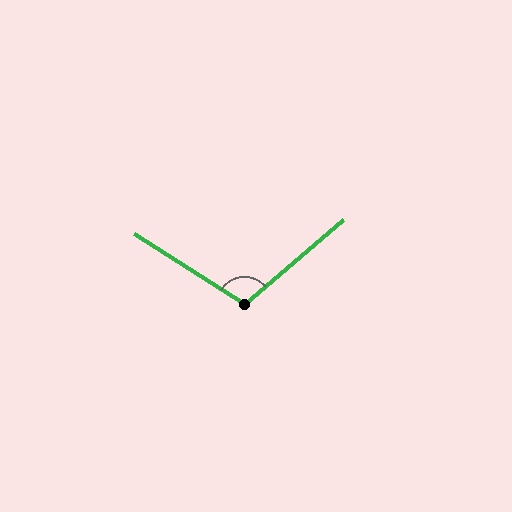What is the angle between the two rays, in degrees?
Approximately 107 degrees.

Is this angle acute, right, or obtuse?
It is obtuse.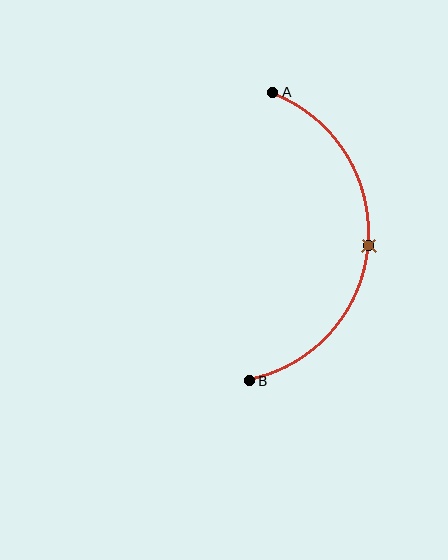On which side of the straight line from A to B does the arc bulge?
The arc bulges to the right of the straight line connecting A and B.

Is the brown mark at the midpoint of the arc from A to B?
Yes. The brown mark lies on the arc at equal arc-length from both A and B — it is the arc midpoint.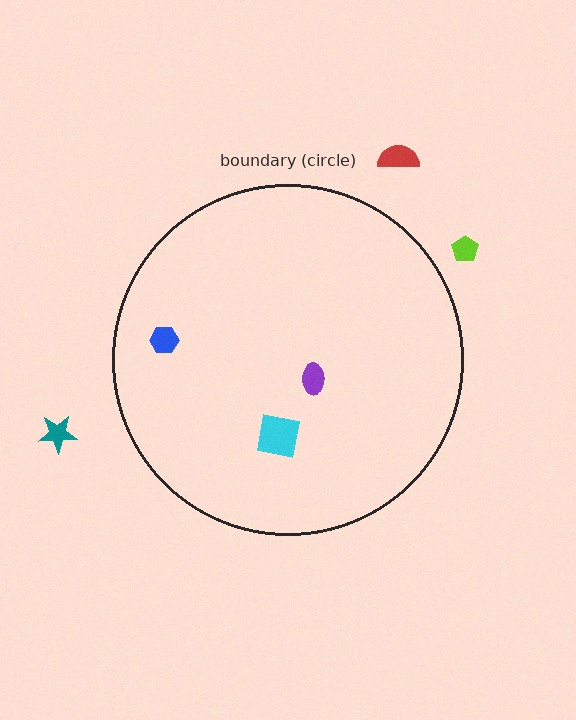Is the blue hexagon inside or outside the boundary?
Inside.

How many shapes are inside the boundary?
3 inside, 3 outside.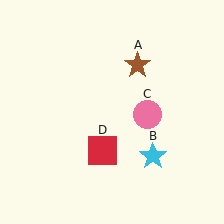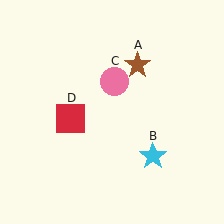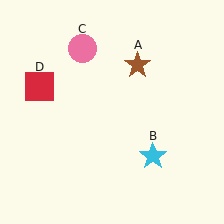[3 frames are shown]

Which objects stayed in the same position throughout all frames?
Brown star (object A) and cyan star (object B) remained stationary.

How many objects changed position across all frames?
2 objects changed position: pink circle (object C), red square (object D).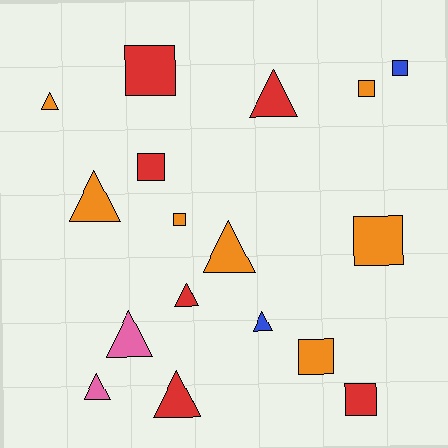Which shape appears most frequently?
Triangle, with 9 objects.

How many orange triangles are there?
There are 3 orange triangles.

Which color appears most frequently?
Orange, with 7 objects.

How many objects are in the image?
There are 17 objects.